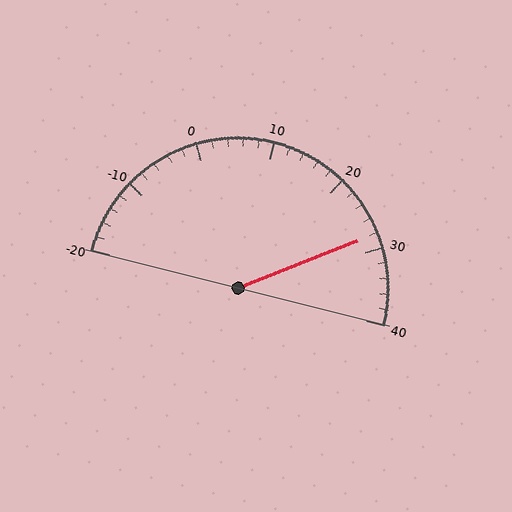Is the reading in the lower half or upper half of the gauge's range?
The reading is in the upper half of the range (-20 to 40).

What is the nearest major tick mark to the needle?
The nearest major tick mark is 30.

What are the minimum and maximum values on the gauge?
The gauge ranges from -20 to 40.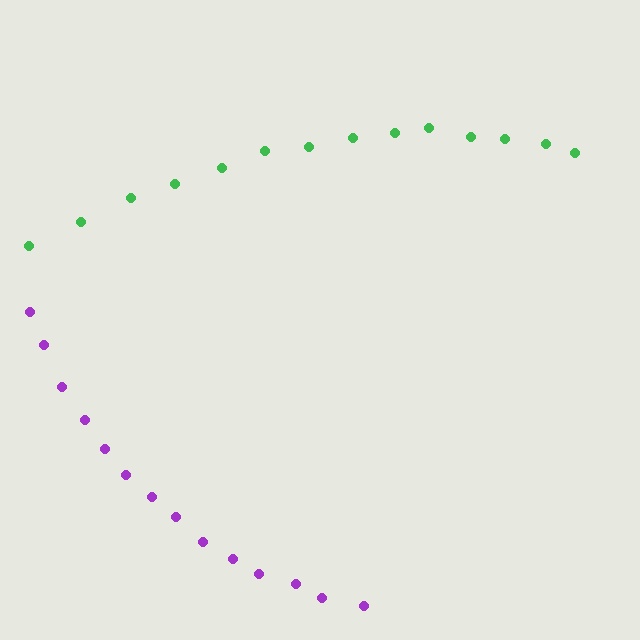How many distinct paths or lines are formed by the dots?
There are 2 distinct paths.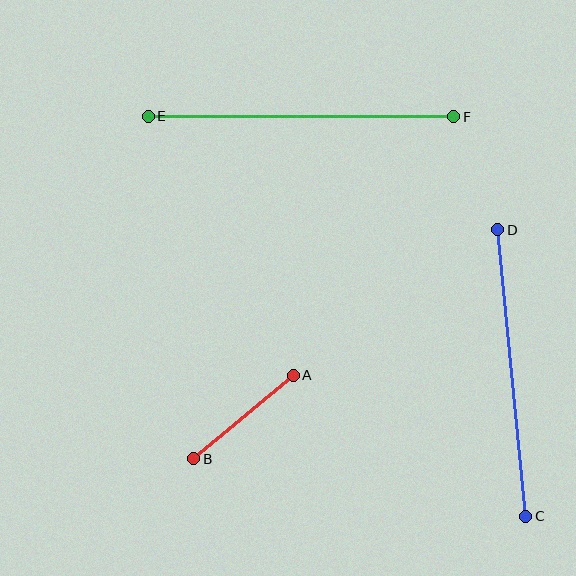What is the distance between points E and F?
The distance is approximately 305 pixels.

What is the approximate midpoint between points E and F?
The midpoint is at approximately (301, 116) pixels.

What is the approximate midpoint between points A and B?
The midpoint is at approximately (244, 417) pixels.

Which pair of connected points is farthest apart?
Points E and F are farthest apart.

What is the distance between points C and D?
The distance is approximately 288 pixels.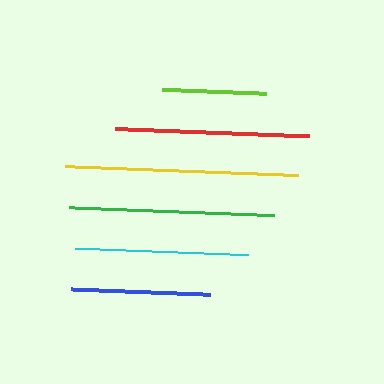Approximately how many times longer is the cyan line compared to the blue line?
The cyan line is approximately 1.2 times the length of the blue line.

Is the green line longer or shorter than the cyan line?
The green line is longer than the cyan line.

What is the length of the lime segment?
The lime segment is approximately 104 pixels long.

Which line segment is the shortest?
The lime line is the shortest at approximately 104 pixels.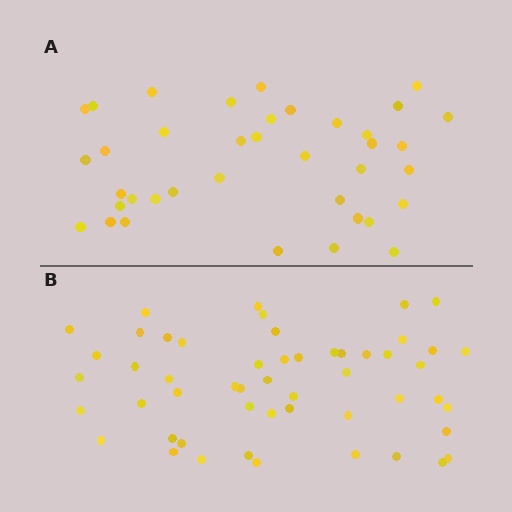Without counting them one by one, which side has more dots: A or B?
Region B (the bottom region) has more dots.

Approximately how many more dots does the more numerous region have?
Region B has approximately 15 more dots than region A.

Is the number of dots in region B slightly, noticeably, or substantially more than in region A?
Region B has noticeably more, but not dramatically so. The ratio is roughly 1.4 to 1.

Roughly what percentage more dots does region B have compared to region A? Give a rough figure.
About 35% more.